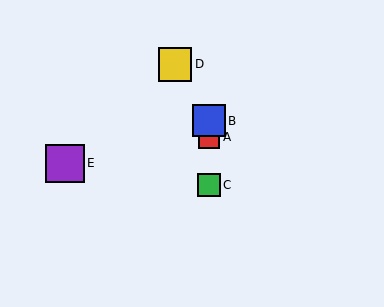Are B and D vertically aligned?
No, B is at x≈209 and D is at x≈175.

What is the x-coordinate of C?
Object C is at x≈209.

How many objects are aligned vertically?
3 objects (A, B, C) are aligned vertically.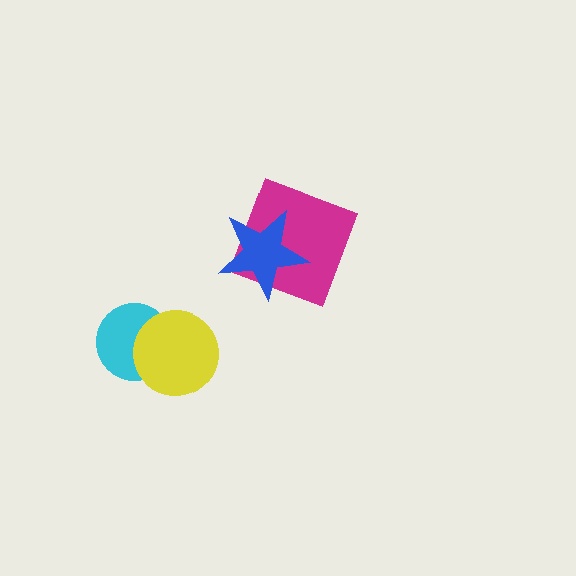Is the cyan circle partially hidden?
Yes, it is partially covered by another shape.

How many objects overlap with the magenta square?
1 object overlaps with the magenta square.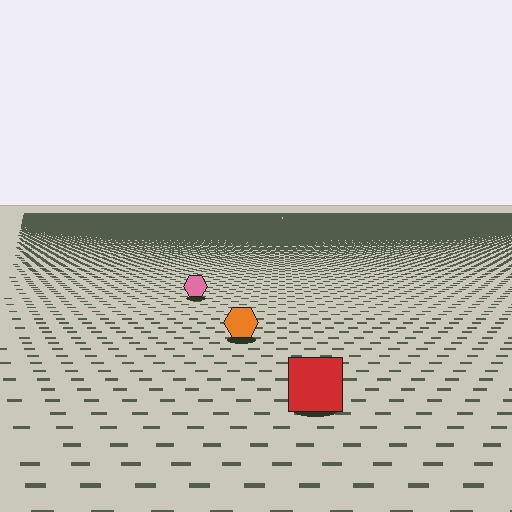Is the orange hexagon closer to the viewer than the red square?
No. The red square is closer — you can tell from the texture gradient: the ground texture is coarser near it.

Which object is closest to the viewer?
The red square is closest. The texture marks near it are larger and more spread out.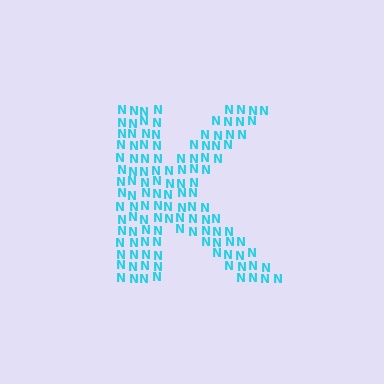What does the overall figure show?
The overall figure shows the letter K.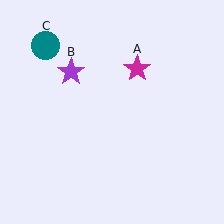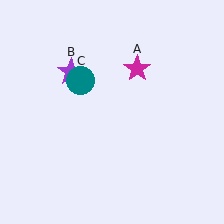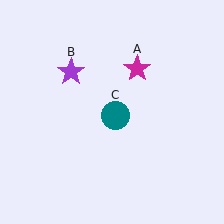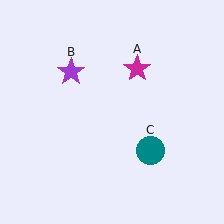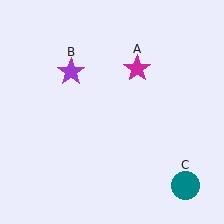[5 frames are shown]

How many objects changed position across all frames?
1 object changed position: teal circle (object C).